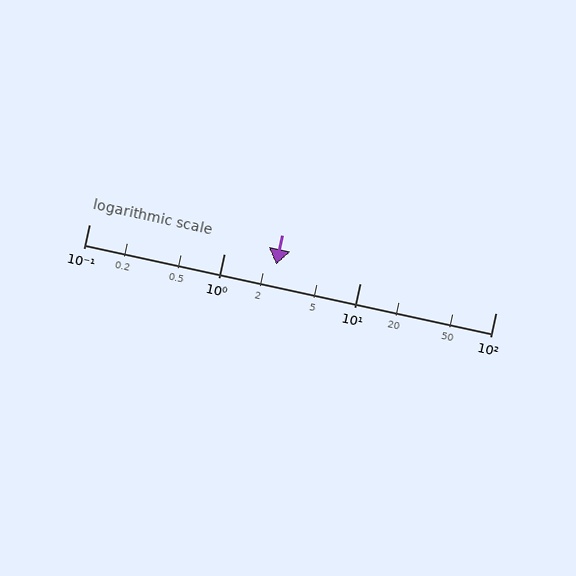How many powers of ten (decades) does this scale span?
The scale spans 3 decades, from 0.1 to 100.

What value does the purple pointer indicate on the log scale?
The pointer indicates approximately 2.4.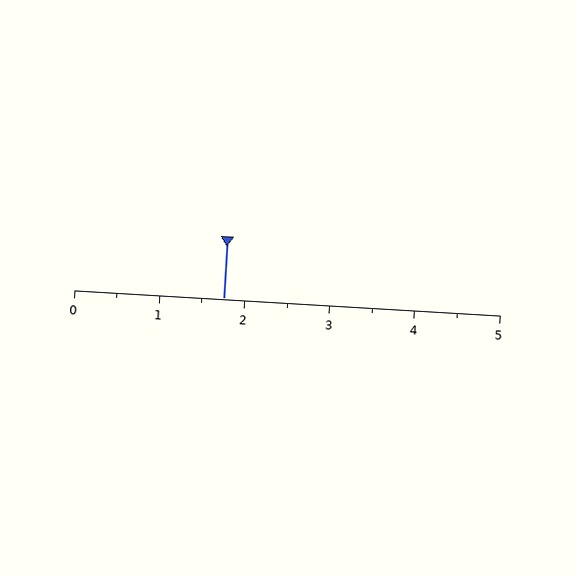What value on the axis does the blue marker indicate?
The marker indicates approximately 1.8.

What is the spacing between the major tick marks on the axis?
The major ticks are spaced 1 apart.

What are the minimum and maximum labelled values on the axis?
The axis runs from 0 to 5.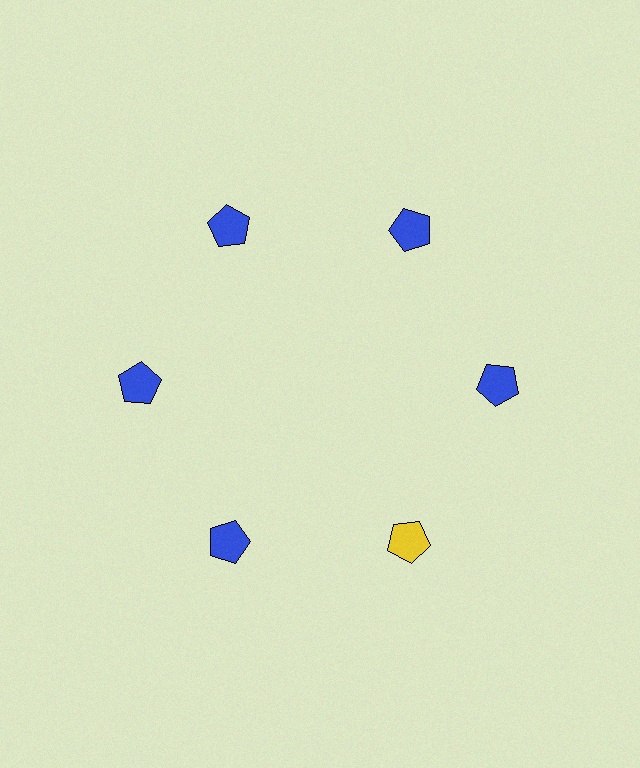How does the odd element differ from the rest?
It has a different color: yellow instead of blue.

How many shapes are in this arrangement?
There are 6 shapes arranged in a ring pattern.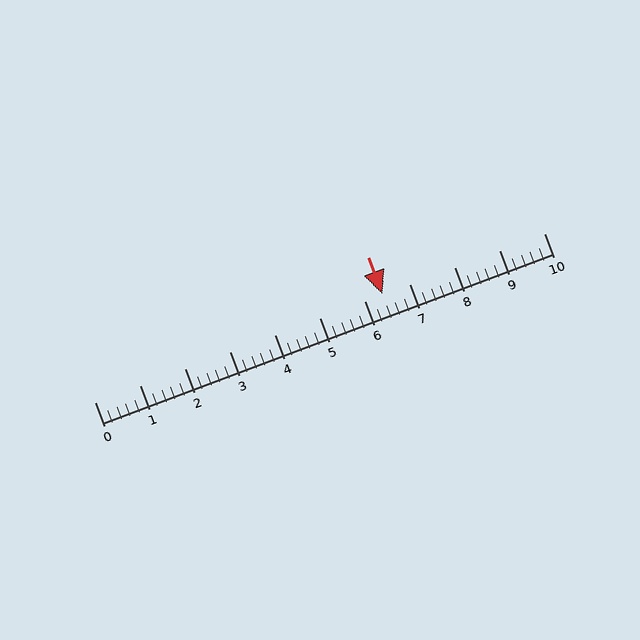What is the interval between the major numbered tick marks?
The major tick marks are spaced 1 units apart.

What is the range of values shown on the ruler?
The ruler shows values from 0 to 10.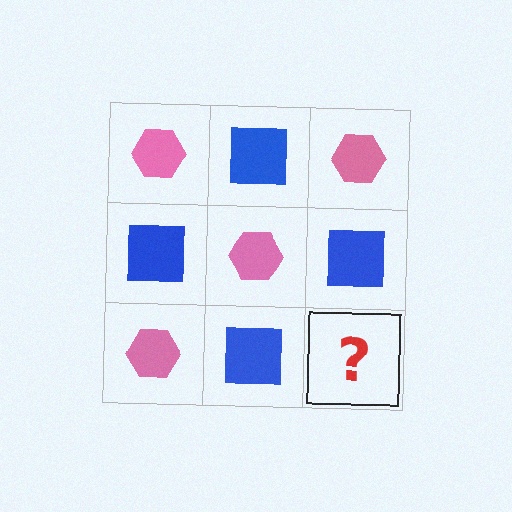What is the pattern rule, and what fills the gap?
The rule is that it alternates pink hexagon and blue square in a checkerboard pattern. The gap should be filled with a pink hexagon.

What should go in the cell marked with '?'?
The missing cell should contain a pink hexagon.